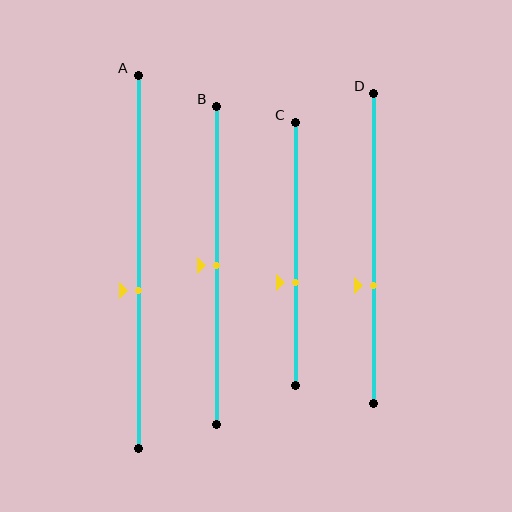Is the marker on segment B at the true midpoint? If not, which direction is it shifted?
Yes, the marker on segment B is at the true midpoint.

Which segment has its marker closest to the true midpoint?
Segment B has its marker closest to the true midpoint.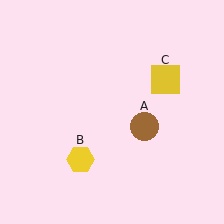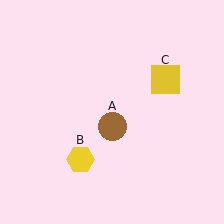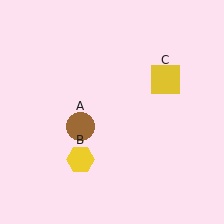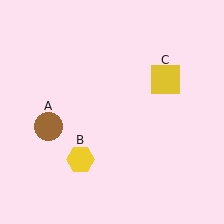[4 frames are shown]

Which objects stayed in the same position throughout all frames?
Yellow hexagon (object B) and yellow square (object C) remained stationary.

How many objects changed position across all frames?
1 object changed position: brown circle (object A).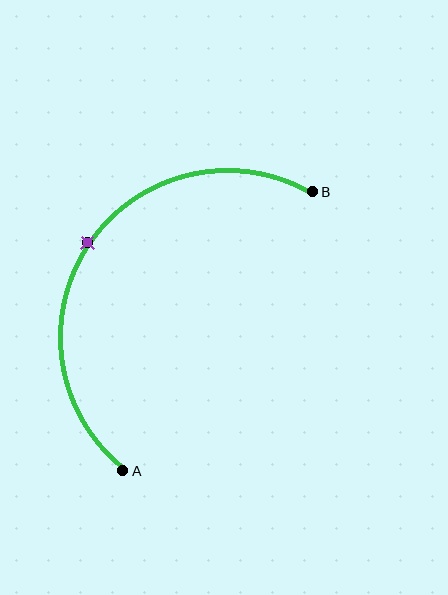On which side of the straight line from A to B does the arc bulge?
The arc bulges above and to the left of the straight line connecting A and B.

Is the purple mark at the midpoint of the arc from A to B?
Yes. The purple mark lies on the arc at equal arc-length from both A and B — it is the arc midpoint.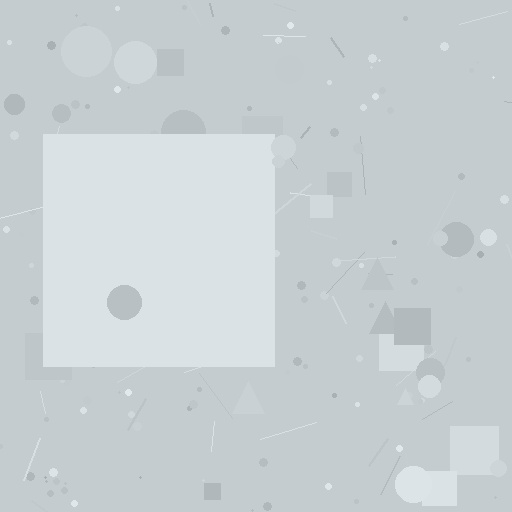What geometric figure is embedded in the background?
A square is embedded in the background.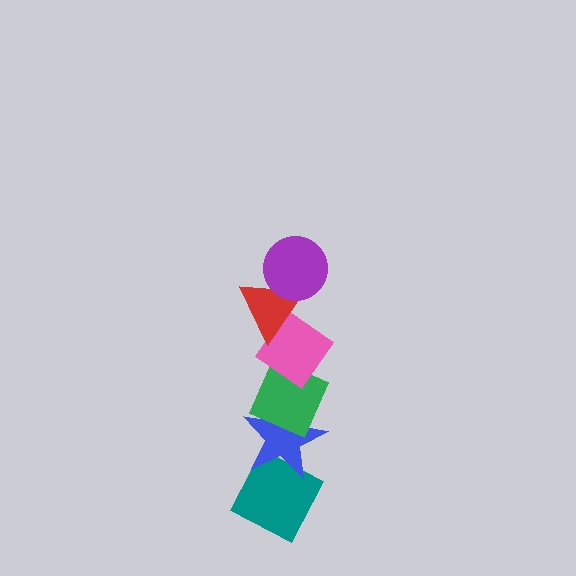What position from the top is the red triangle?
The red triangle is 2nd from the top.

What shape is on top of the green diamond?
The pink diamond is on top of the green diamond.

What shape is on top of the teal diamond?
The blue star is on top of the teal diamond.